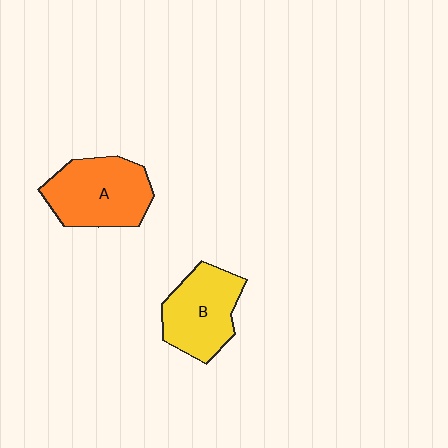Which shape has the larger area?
Shape A (orange).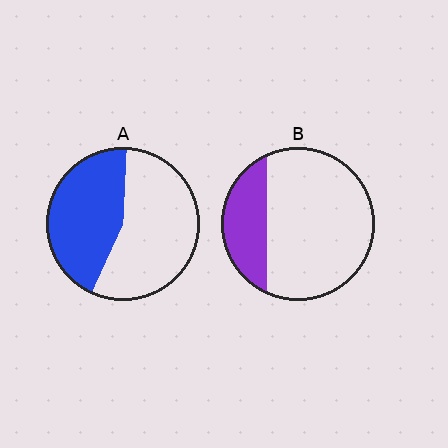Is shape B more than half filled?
No.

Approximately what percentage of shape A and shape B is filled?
A is approximately 45% and B is approximately 25%.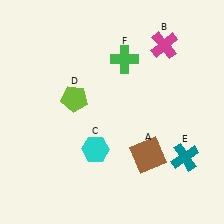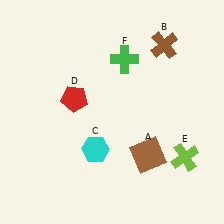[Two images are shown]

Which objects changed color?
B changed from magenta to brown. D changed from lime to red. E changed from teal to lime.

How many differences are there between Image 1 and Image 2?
There are 3 differences between the two images.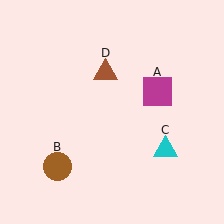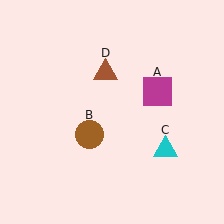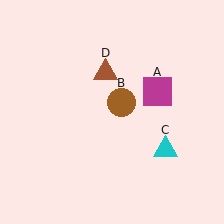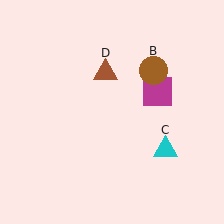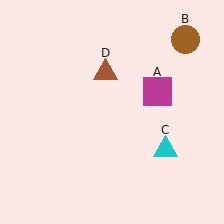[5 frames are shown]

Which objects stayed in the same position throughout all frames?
Magenta square (object A) and cyan triangle (object C) and brown triangle (object D) remained stationary.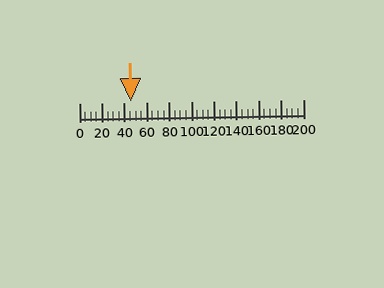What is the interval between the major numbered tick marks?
The major tick marks are spaced 20 units apart.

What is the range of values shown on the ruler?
The ruler shows values from 0 to 200.